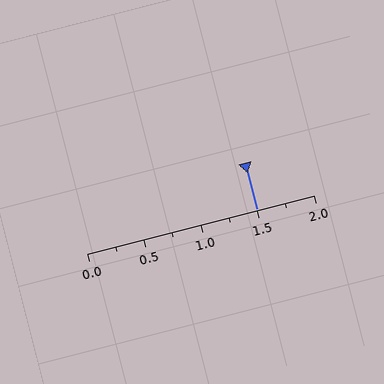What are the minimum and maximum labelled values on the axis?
The axis runs from 0.0 to 2.0.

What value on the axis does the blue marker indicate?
The marker indicates approximately 1.5.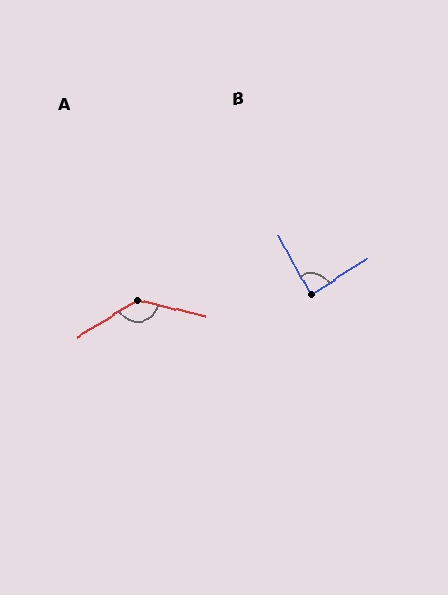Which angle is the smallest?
B, at approximately 85 degrees.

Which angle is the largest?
A, at approximately 135 degrees.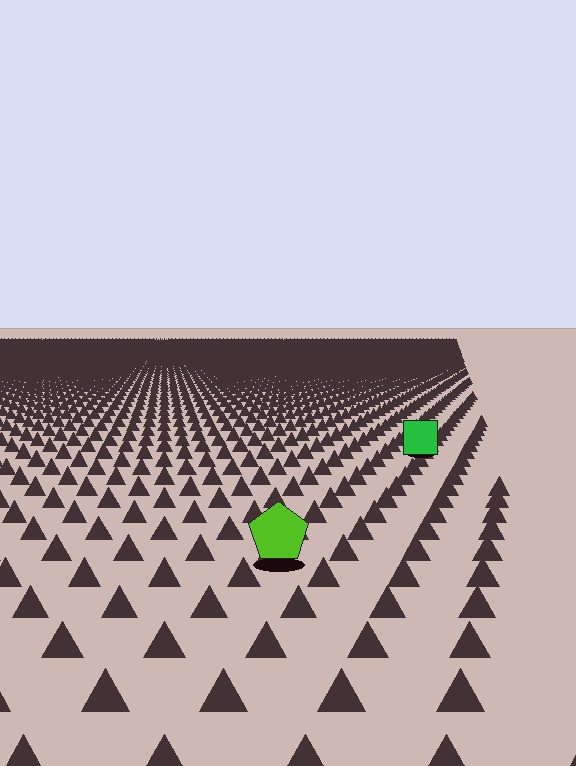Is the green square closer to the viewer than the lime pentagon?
No. The lime pentagon is closer — you can tell from the texture gradient: the ground texture is coarser near it.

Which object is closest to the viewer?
The lime pentagon is closest. The texture marks near it are larger and more spread out.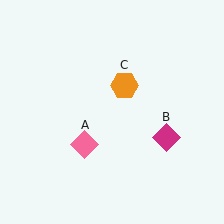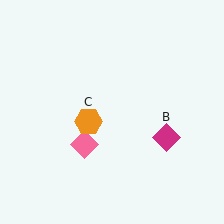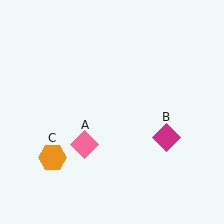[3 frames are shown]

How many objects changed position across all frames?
1 object changed position: orange hexagon (object C).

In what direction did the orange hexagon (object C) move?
The orange hexagon (object C) moved down and to the left.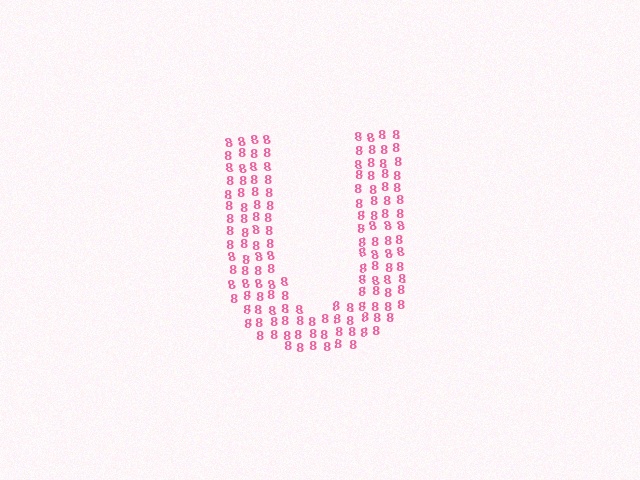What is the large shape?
The large shape is the letter U.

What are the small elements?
The small elements are digit 8's.